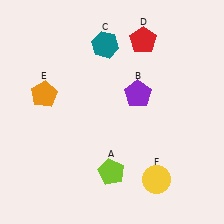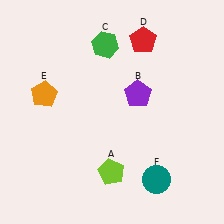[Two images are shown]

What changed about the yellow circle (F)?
In Image 1, F is yellow. In Image 2, it changed to teal.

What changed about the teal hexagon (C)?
In Image 1, C is teal. In Image 2, it changed to green.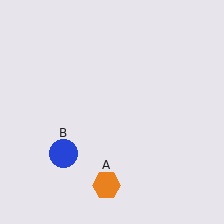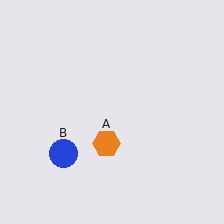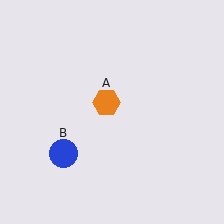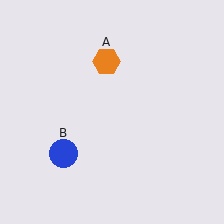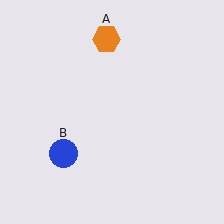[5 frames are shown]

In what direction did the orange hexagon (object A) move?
The orange hexagon (object A) moved up.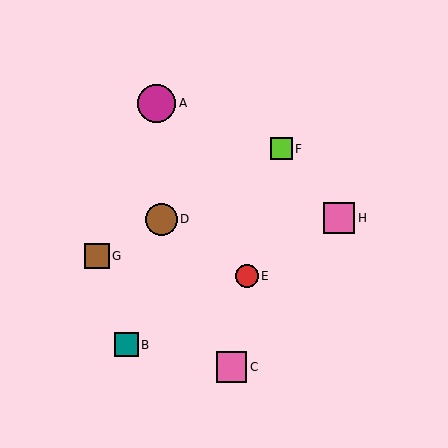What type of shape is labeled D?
Shape D is a brown circle.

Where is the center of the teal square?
The center of the teal square is at (126, 345).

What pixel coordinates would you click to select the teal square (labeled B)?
Click at (126, 345) to select the teal square B.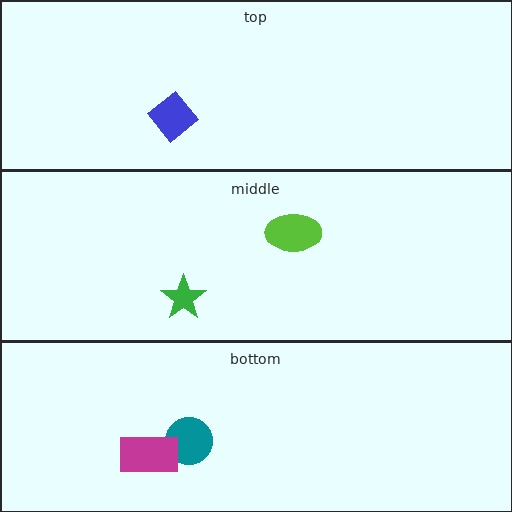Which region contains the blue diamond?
The top region.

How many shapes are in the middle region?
2.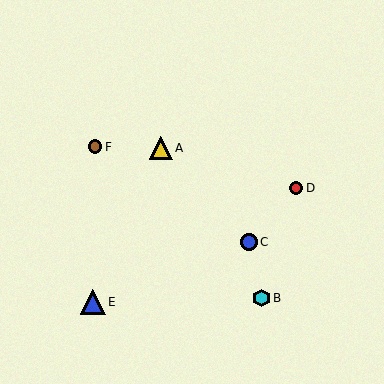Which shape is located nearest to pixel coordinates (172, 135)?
The yellow triangle (labeled A) at (161, 148) is nearest to that location.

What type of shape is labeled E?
Shape E is a blue triangle.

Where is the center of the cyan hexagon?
The center of the cyan hexagon is at (262, 298).